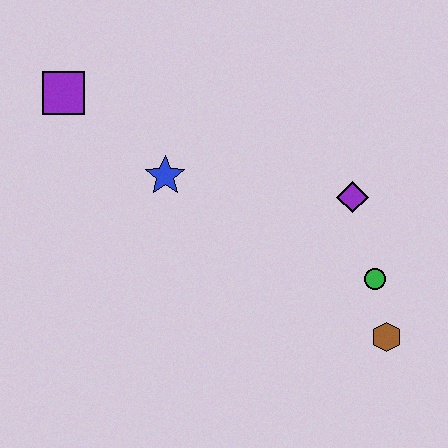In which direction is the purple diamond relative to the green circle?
The purple diamond is above the green circle.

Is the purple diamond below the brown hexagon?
No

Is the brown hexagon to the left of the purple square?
No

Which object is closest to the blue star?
The purple square is closest to the blue star.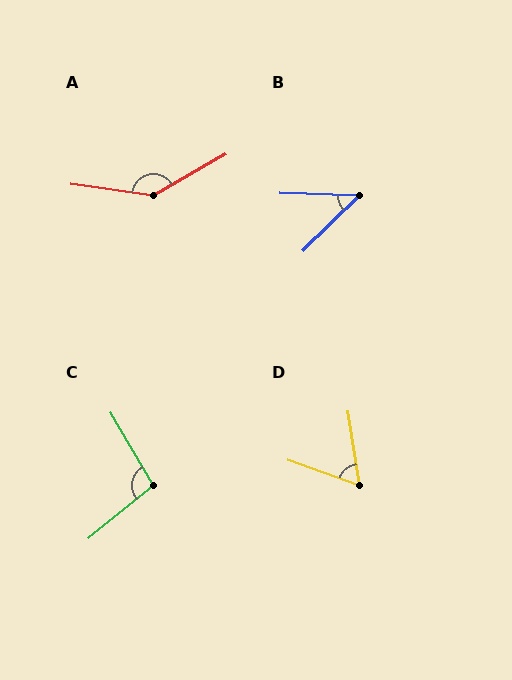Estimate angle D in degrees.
Approximately 62 degrees.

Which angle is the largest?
A, at approximately 142 degrees.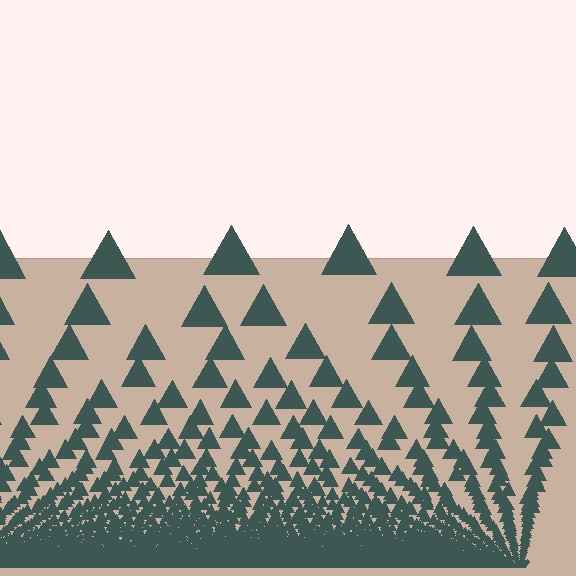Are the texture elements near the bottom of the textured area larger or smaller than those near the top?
Smaller. The gradient is inverted — elements near the bottom are smaller and denser.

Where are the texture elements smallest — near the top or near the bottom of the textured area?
Near the bottom.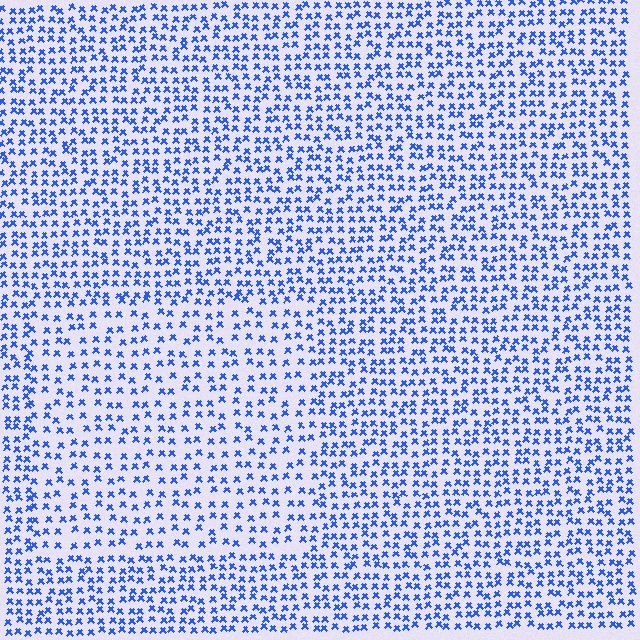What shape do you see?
I see a rectangle.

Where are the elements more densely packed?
The elements are more densely packed outside the rectangle boundary.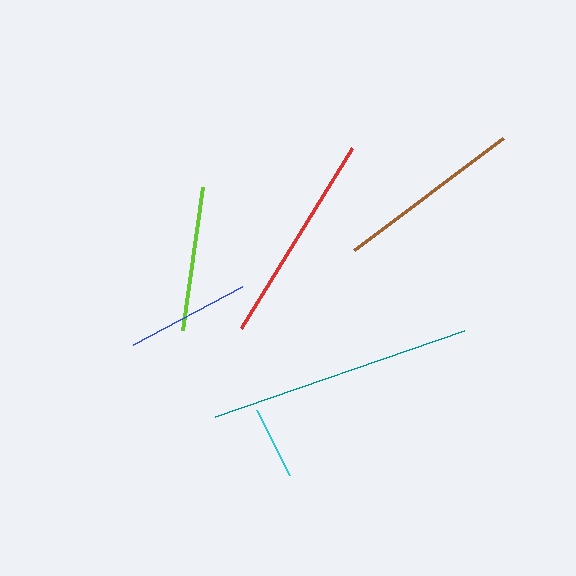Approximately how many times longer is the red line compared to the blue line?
The red line is approximately 1.7 times the length of the blue line.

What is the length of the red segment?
The red segment is approximately 211 pixels long.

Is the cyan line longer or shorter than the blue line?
The blue line is longer than the cyan line.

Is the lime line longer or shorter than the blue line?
The lime line is longer than the blue line.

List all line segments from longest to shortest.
From longest to shortest: teal, red, brown, lime, blue, cyan.